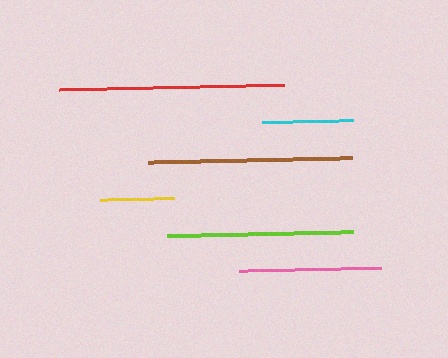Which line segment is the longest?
The red line is the longest at approximately 226 pixels.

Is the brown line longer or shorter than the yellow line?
The brown line is longer than the yellow line.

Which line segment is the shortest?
The yellow line is the shortest at approximately 74 pixels.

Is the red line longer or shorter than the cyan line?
The red line is longer than the cyan line.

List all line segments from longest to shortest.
From longest to shortest: red, brown, lime, pink, cyan, yellow.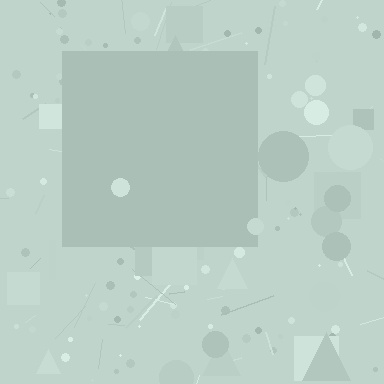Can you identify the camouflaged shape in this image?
The camouflaged shape is a square.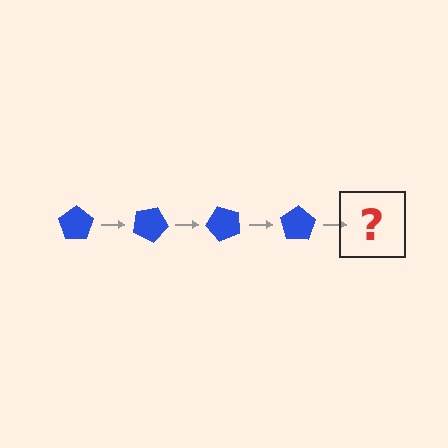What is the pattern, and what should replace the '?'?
The pattern is that the pentagon rotates 25 degrees each step. The '?' should be a blue pentagon rotated 100 degrees.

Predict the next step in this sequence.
The next step is a blue pentagon rotated 100 degrees.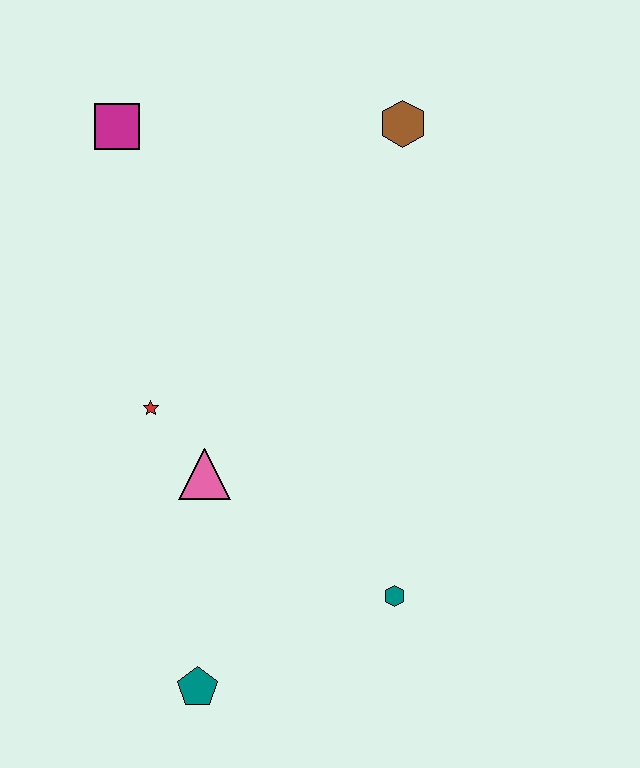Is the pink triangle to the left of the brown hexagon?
Yes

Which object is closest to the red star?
The pink triangle is closest to the red star.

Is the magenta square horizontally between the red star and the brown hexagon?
No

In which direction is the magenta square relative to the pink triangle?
The magenta square is above the pink triangle.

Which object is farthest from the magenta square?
The teal pentagon is farthest from the magenta square.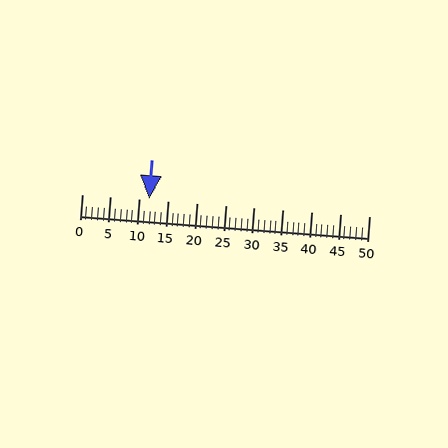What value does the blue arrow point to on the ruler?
The blue arrow points to approximately 12.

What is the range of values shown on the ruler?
The ruler shows values from 0 to 50.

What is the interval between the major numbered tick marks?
The major tick marks are spaced 5 units apart.